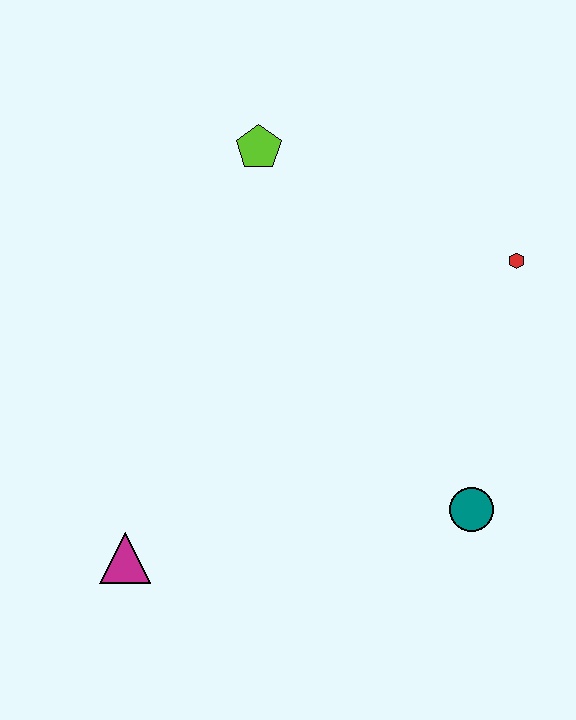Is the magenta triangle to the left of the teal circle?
Yes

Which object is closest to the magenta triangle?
The teal circle is closest to the magenta triangle.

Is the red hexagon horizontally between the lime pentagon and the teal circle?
No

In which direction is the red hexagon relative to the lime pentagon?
The red hexagon is to the right of the lime pentagon.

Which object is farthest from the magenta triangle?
The red hexagon is farthest from the magenta triangle.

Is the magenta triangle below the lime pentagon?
Yes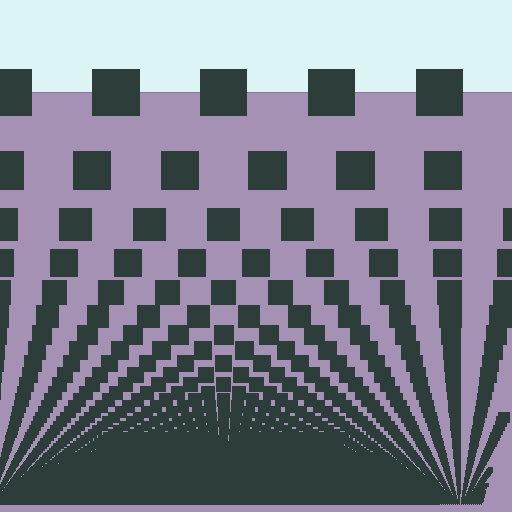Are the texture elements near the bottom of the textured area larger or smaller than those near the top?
Smaller. The gradient is inverted — elements near the bottom are smaller and denser.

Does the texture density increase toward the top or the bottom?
Density increases toward the bottom.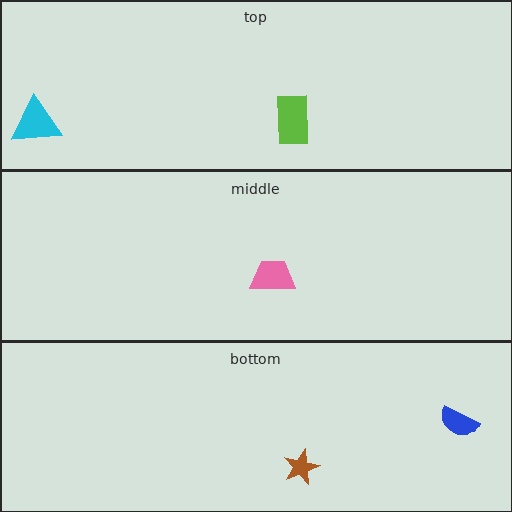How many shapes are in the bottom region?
2.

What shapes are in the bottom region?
The blue semicircle, the brown star.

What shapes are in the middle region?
The pink trapezoid.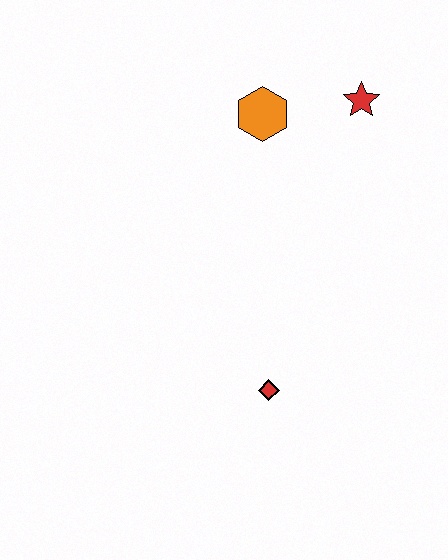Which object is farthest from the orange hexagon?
The red diamond is farthest from the orange hexagon.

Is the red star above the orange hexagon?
Yes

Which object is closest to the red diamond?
The orange hexagon is closest to the red diamond.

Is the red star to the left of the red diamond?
No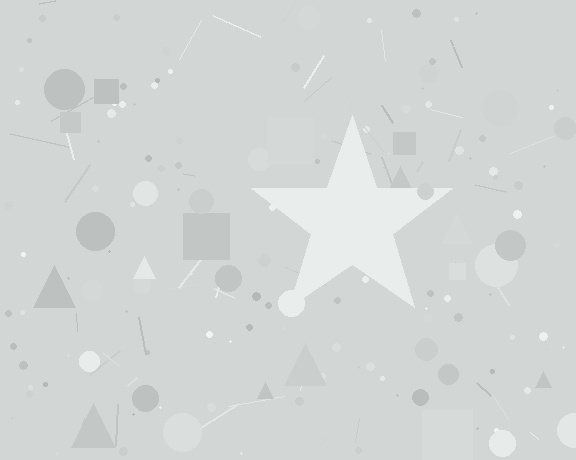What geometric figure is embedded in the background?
A star is embedded in the background.